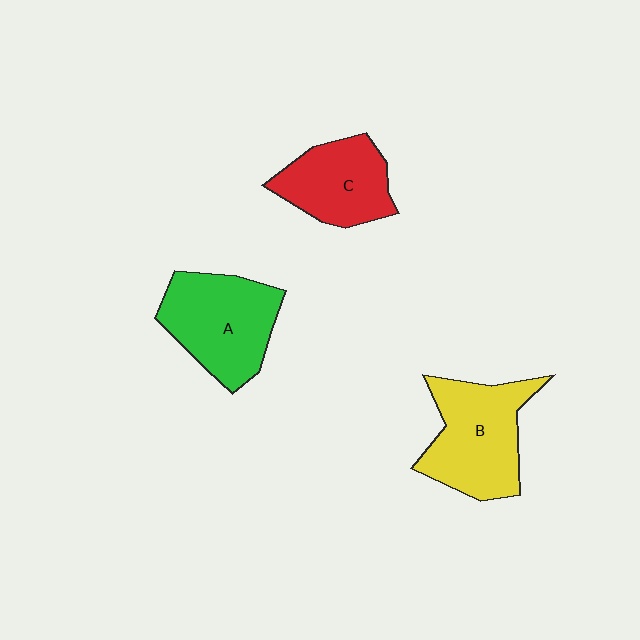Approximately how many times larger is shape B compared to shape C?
Approximately 1.3 times.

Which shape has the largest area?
Shape B (yellow).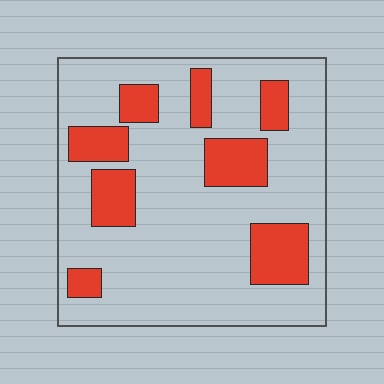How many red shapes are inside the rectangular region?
8.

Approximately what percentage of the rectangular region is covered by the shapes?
Approximately 25%.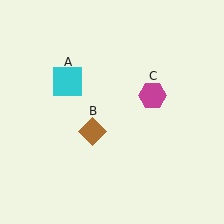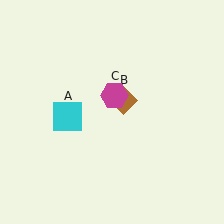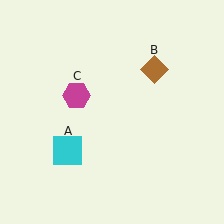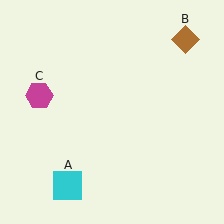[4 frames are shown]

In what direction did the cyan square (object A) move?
The cyan square (object A) moved down.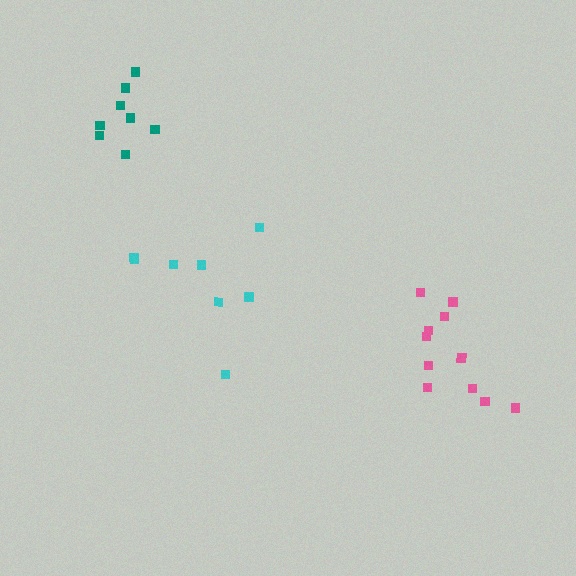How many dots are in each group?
Group 1: 8 dots, Group 2: 11 dots, Group 3: 8 dots (27 total).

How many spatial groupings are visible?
There are 3 spatial groupings.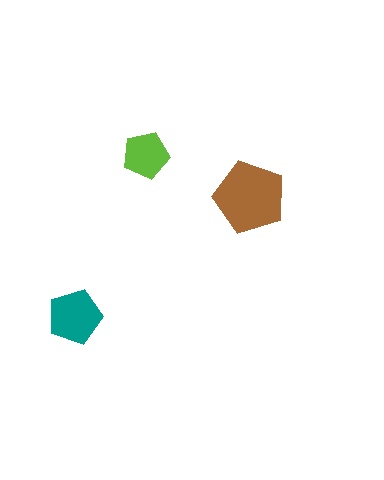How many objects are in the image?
There are 3 objects in the image.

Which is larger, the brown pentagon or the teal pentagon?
The brown one.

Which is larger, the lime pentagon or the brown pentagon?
The brown one.